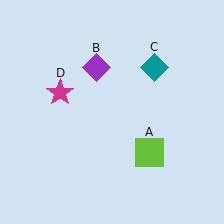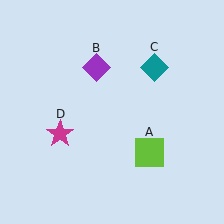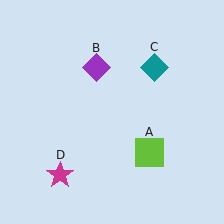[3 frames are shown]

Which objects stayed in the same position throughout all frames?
Lime square (object A) and purple diamond (object B) and teal diamond (object C) remained stationary.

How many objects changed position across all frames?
1 object changed position: magenta star (object D).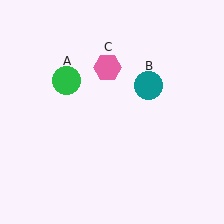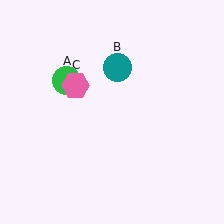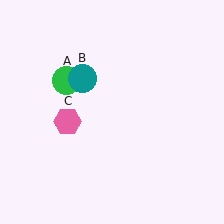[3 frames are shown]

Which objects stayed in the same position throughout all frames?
Green circle (object A) remained stationary.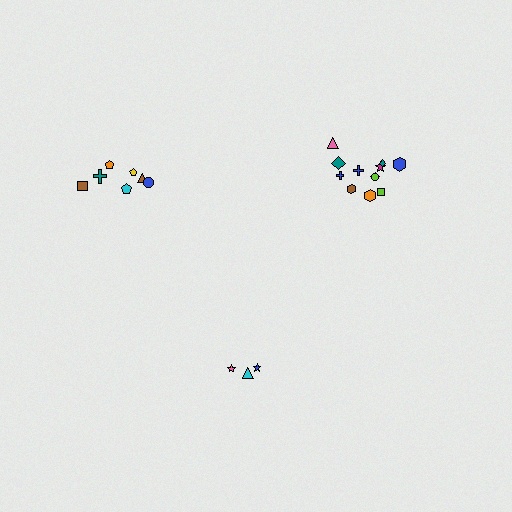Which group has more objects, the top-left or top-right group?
The top-right group.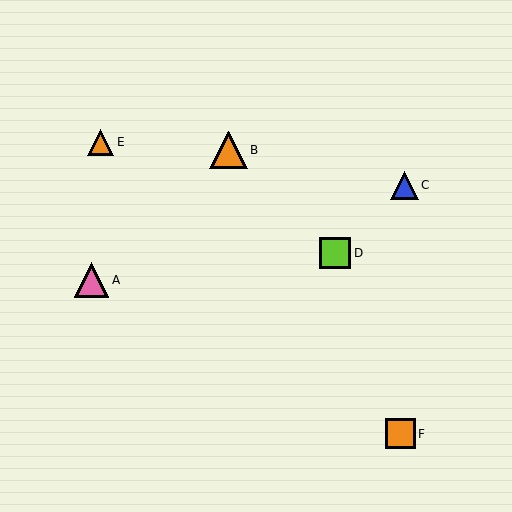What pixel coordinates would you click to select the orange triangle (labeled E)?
Click at (101, 142) to select the orange triangle E.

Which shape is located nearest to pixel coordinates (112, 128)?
The orange triangle (labeled E) at (101, 142) is nearest to that location.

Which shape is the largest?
The orange triangle (labeled B) is the largest.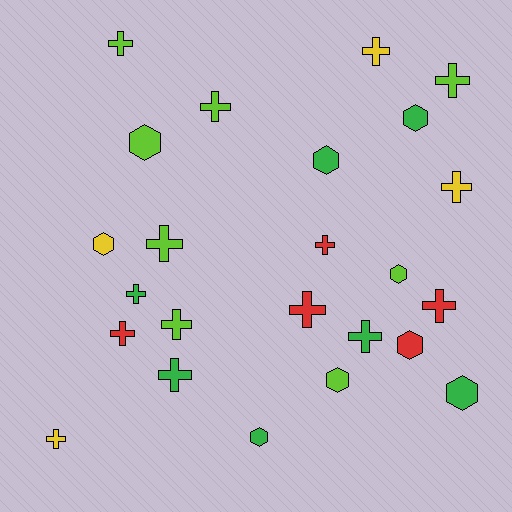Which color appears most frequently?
Lime, with 8 objects.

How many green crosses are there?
There are 3 green crosses.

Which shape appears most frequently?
Cross, with 15 objects.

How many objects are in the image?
There are 24 objects.